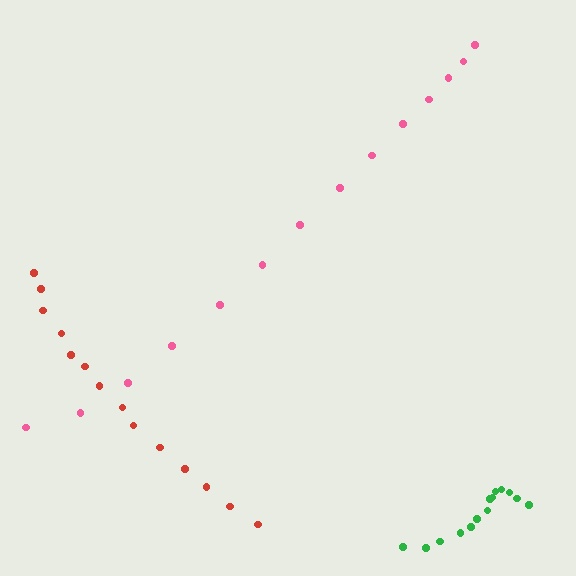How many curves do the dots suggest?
There are 3 distinct paths.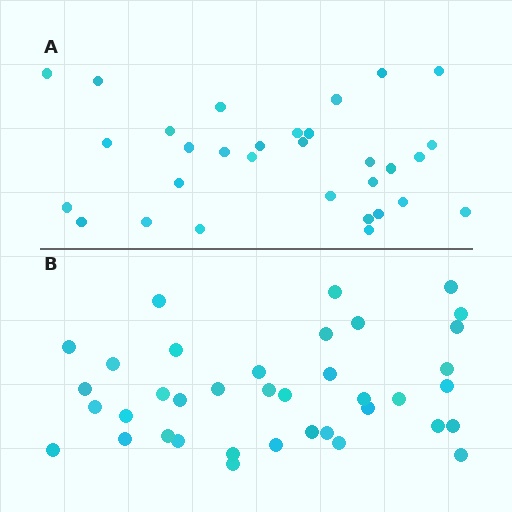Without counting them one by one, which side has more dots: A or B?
Region B (the bottom region) has more dots.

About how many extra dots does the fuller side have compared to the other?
Region B has roughly 8 or so more dots than region A.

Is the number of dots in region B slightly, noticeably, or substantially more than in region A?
Region B has only slightly more — the two regions are fairly close. The ratio is roughly 1.2 to 1.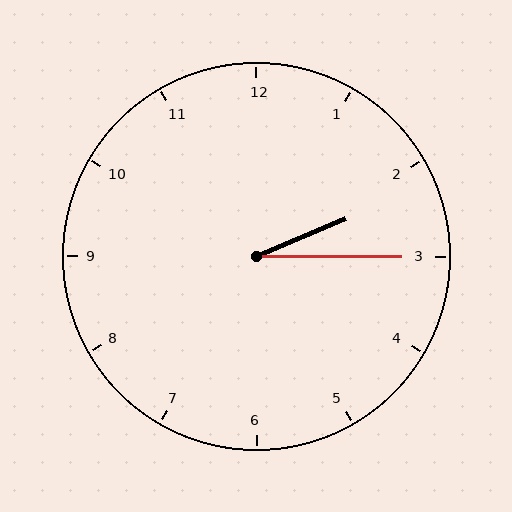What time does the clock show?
2:15.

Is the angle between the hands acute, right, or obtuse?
It is acute.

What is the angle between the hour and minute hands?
Approximately 22 degrees.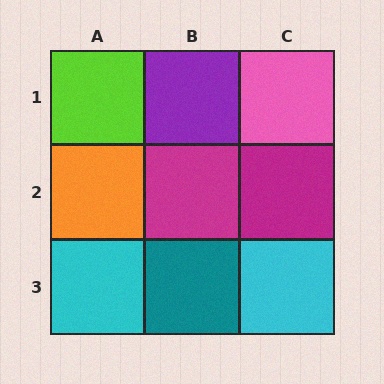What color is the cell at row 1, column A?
Lime.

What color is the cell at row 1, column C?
Pink.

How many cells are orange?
1 cell is orange.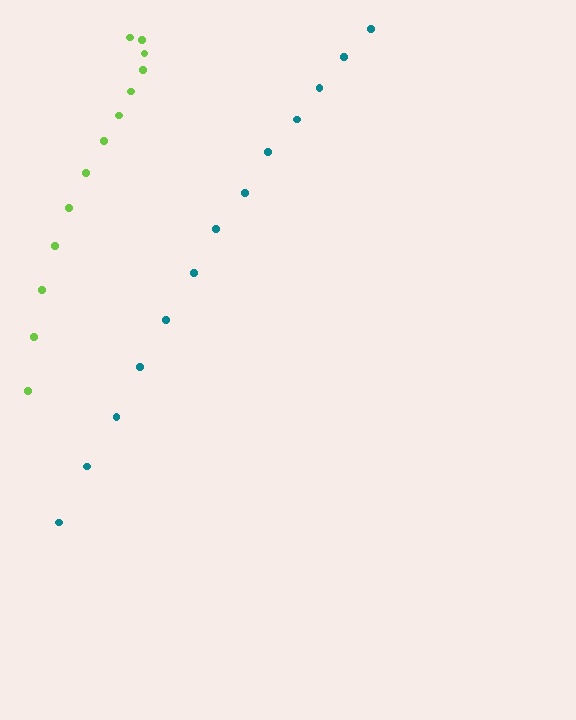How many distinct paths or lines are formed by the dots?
There are 2 distinct paths.